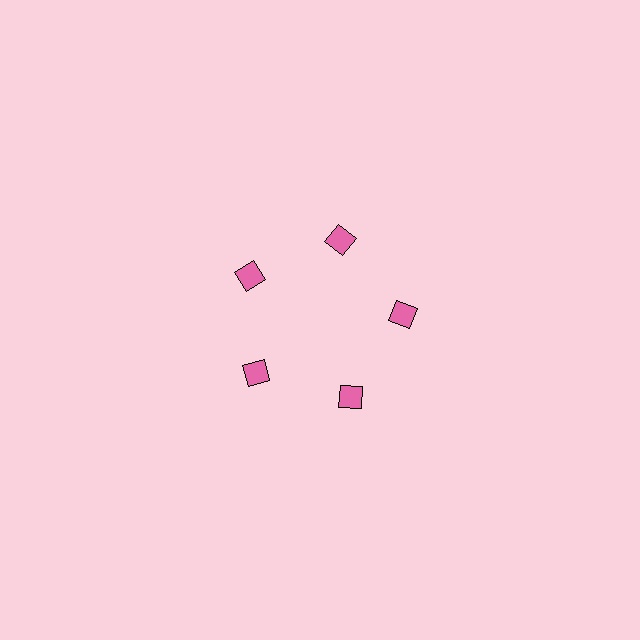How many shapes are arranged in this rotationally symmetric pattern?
There are 5 shapes, arranged in 5 groups of 1.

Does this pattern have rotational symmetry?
Yes, this pattern has 5-fold rotational symmetry. It looks the same after rotating 72 degrees around the center.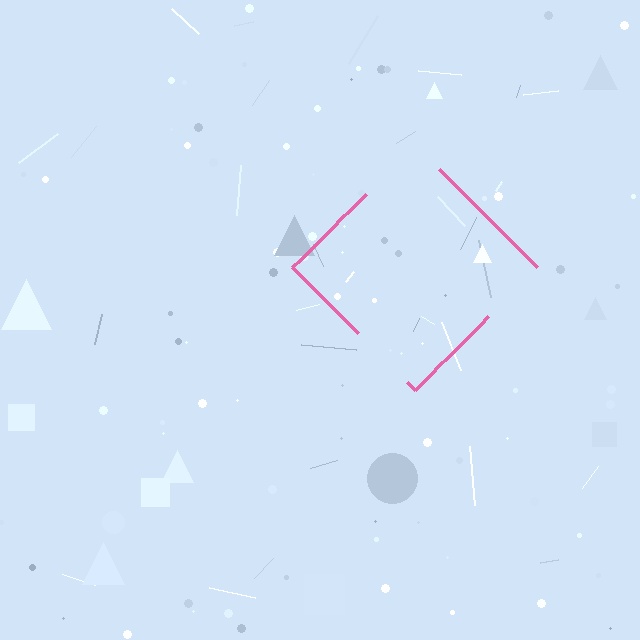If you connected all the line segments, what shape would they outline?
They would outline a diamond.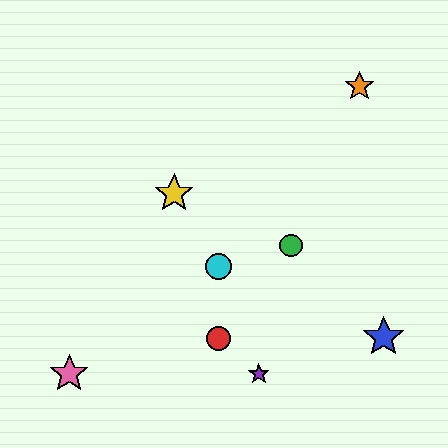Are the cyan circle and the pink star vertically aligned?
No, the cyan circle is at x≈218 and the pink star is at x≈69.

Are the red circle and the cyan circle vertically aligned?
Yes, both are at x≈218.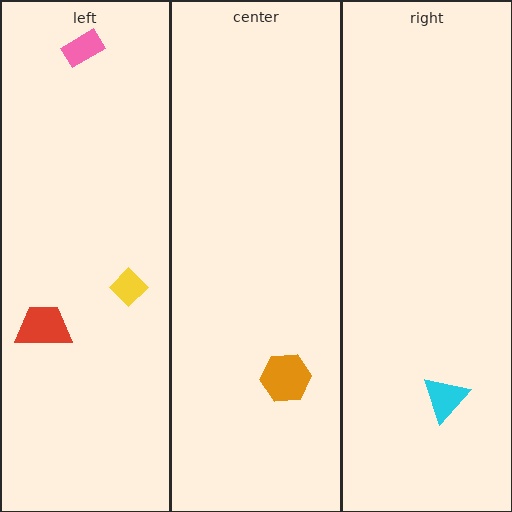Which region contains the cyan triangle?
The right region.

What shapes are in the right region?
The cyan triangle.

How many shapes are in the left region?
3.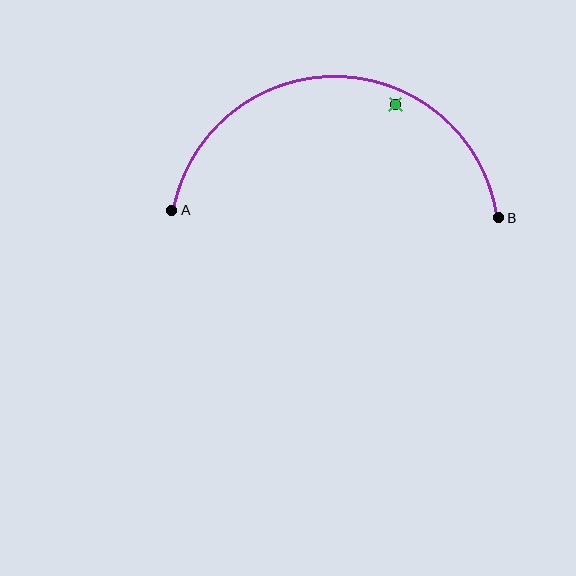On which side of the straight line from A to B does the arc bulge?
The arc bulges above the straight line connecting A and B.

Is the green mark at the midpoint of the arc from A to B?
No — the green mark does not lie on the arc at all. It sits slightly inside the curve.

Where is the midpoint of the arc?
The arc midpoint is the point on the curve farthest from the straight line joining A and B. It sits above that line.